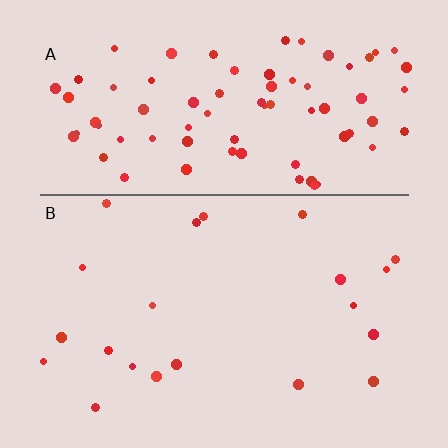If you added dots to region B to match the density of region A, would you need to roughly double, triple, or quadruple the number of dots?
Approximately quadruple.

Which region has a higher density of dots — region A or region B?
A (the top).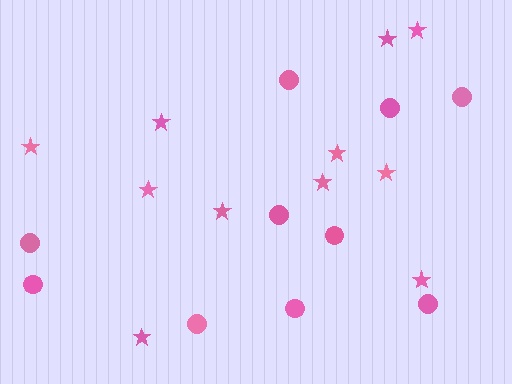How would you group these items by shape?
There are 2 groups: one group of circles (10) and one group of stars (11).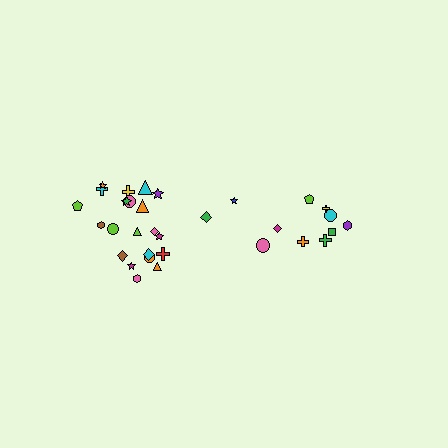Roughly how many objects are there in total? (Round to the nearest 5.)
Roughly 30 objects in total.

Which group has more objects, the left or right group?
The left group.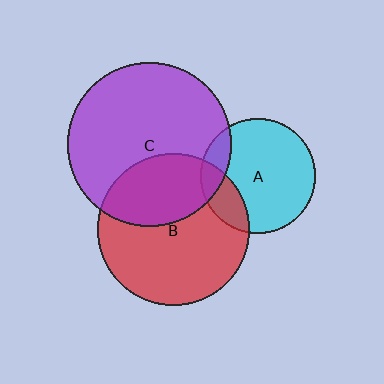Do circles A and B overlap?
Yes.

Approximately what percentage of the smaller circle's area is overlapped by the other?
Approximately 20%.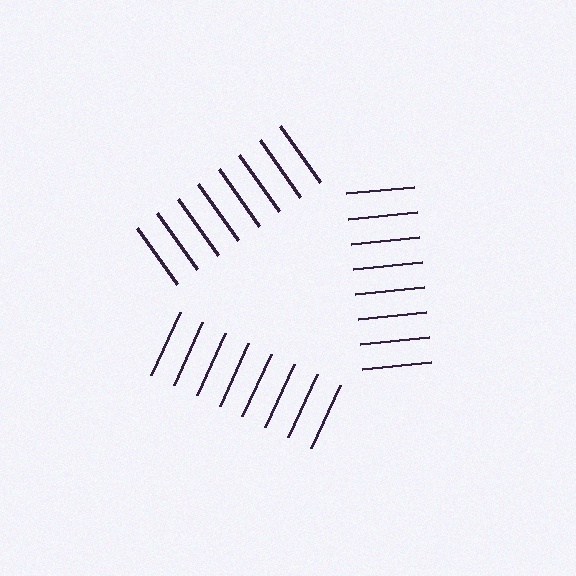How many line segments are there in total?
24 — 8 along each of the 3 edges.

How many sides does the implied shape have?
3 sides — the line-ends trace a triangle.